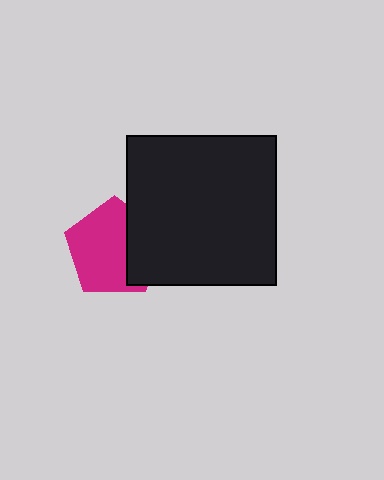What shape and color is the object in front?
The object in front is a black square.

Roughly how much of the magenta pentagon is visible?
Most of it is visible (roughly 67%).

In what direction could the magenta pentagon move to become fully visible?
The magenta pentagon could move left. That would shift it out from behind the black square entirely.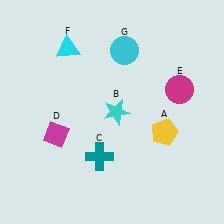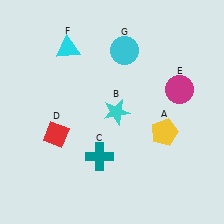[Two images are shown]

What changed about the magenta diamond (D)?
In Image 1, D is magenta. In Image 2, it changed to red.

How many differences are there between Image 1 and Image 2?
There is 1 difference between the two images.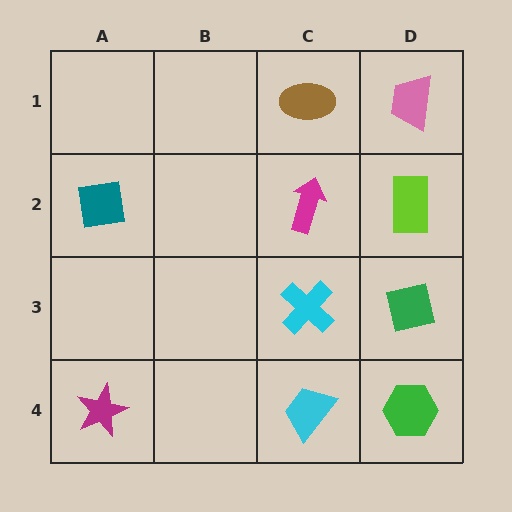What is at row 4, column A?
A magenta star.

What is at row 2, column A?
A teal square.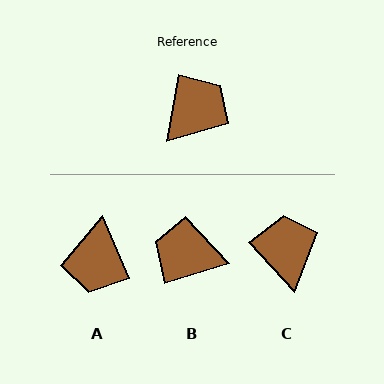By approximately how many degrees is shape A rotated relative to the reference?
Approximately 146 degrees clockwise.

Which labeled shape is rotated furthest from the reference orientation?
A, about 146 degrees away.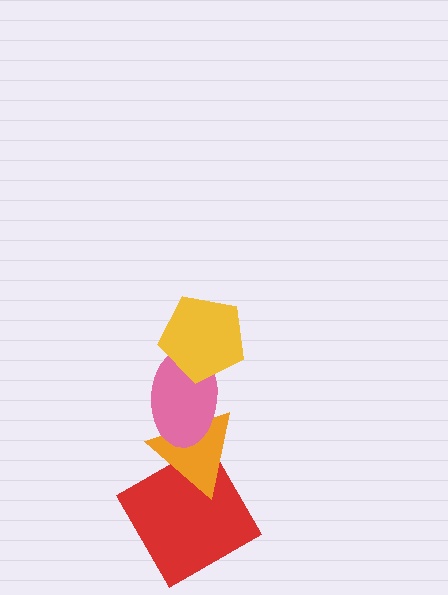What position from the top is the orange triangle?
The orange triangle is 3rd from the top.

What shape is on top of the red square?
The orange triangle is on top of the red square.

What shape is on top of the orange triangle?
The pink ellipse is on top of the orange triangle.